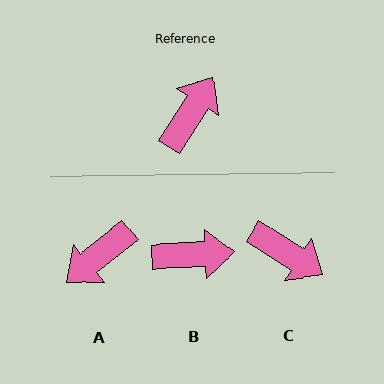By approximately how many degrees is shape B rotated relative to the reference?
Approximately 55 degrees clockwise.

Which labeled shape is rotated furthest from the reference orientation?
A, about 161 degrees away.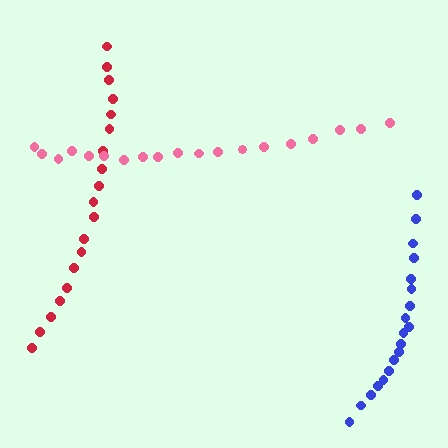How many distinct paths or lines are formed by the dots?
There are 3 distinct paths.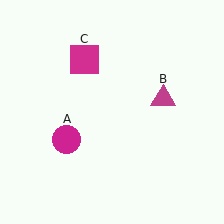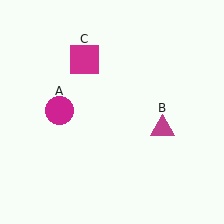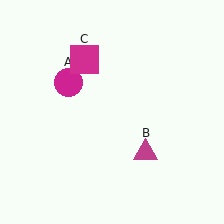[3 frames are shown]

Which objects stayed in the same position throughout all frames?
Magenta square (object C) remained stationary.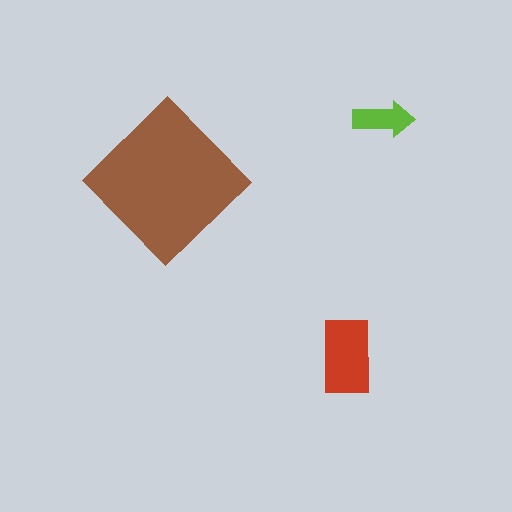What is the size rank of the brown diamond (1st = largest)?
1st.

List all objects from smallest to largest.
The lime arrow, the red rectangle, the brown diamond.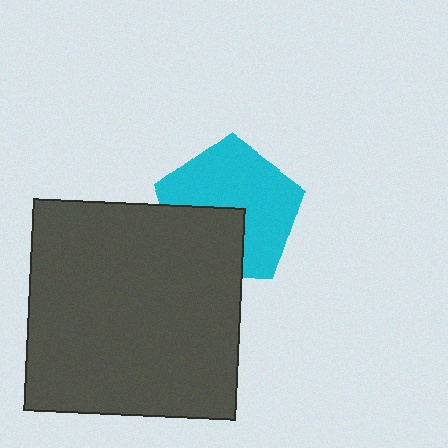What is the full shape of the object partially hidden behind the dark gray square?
The partially hidden object is a cyan pentagon.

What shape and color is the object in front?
The object in front is a dark gray square.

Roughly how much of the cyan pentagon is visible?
Most of it is visible (roughly 65%).